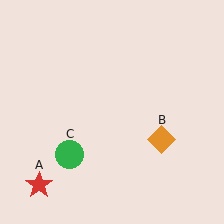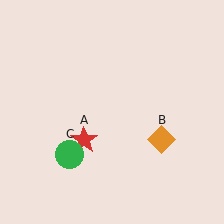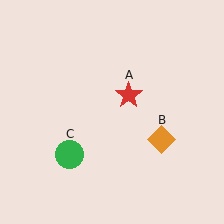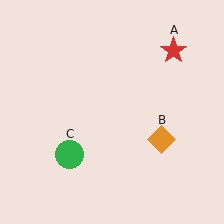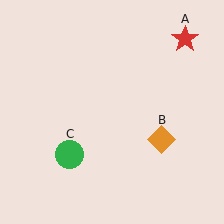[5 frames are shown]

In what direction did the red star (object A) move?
The red star (object A) moved up and to the right.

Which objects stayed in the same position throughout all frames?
Orange diamond (object B) and green circle (object C) remained stationary.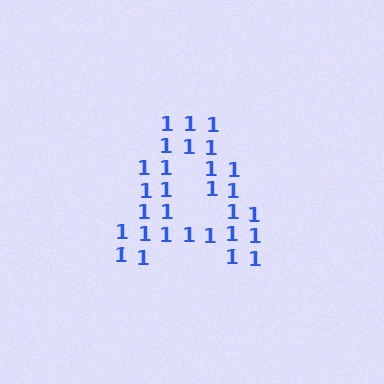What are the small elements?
The small elements are digit 1's.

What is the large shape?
The large shape is the letter A.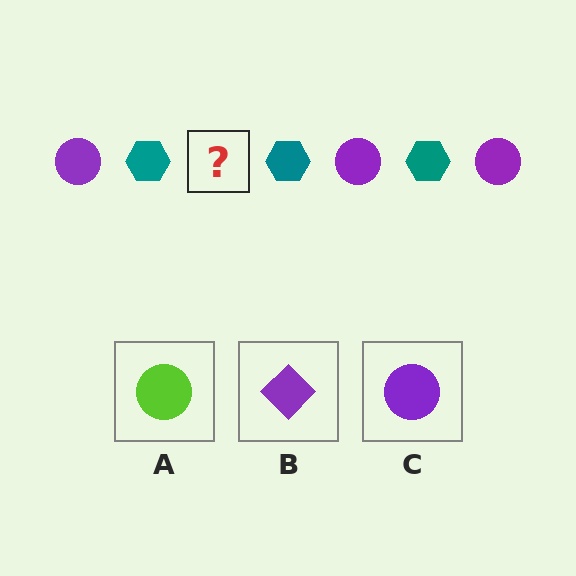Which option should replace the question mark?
Option C.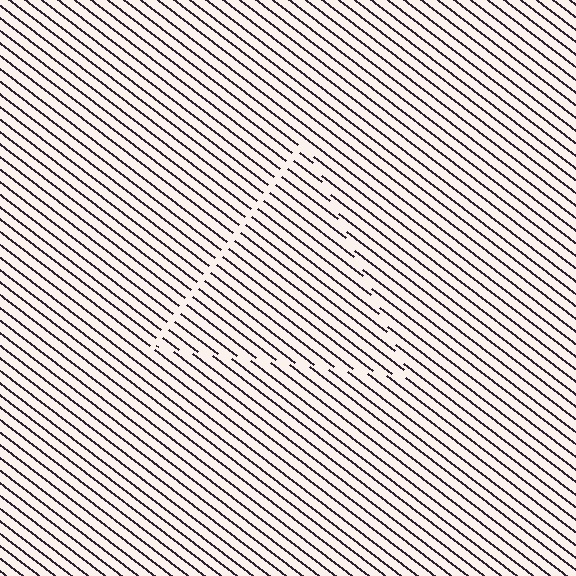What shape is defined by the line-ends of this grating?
An illusory triangle. The interior of the shape contains the same grating, shifted by half a period — the contour is defined by the phase discontinuity where line-ends from the inner and outer gratings abut.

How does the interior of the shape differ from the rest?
The interior of the shape contains the same grating, shifted by half a period — the contour is defined by the phase discontinuity where line-ends from the inner and outer gratings abut.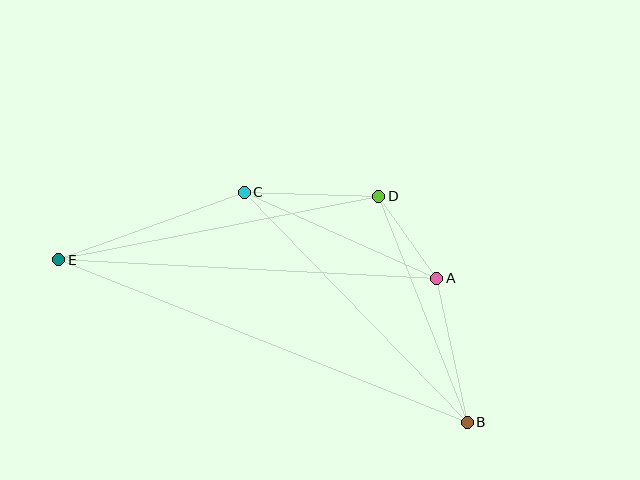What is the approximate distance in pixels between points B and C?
The distance between B and C is approximately 320 pixels.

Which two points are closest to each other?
Points A and D are closest to each other.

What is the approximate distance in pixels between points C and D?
The distance between C and D is approximately 135 pixels.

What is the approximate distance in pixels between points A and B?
The distance between A and B is approximately 147 pixels.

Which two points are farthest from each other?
Points B and E are farthest from each other.